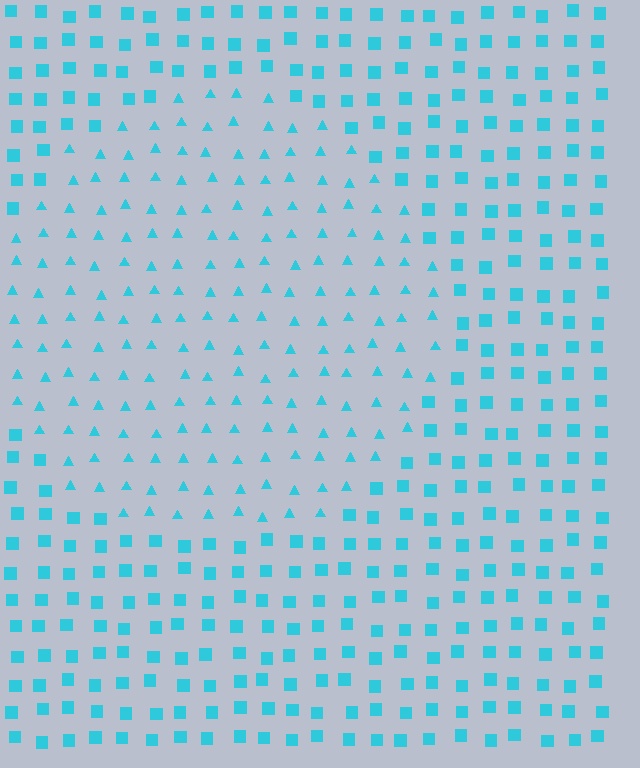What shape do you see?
I see a circle.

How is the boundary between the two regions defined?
The boundary is defined by a change in element shape: triangles inside vs. squares outside. All elements share the same color and spacing.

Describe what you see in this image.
The image is filled with small cyan elements arranged in a uniform grid. A circle-shaped region contains triangles, while the surrounding area contains squares. The boundary is defined purely by the change in element shape.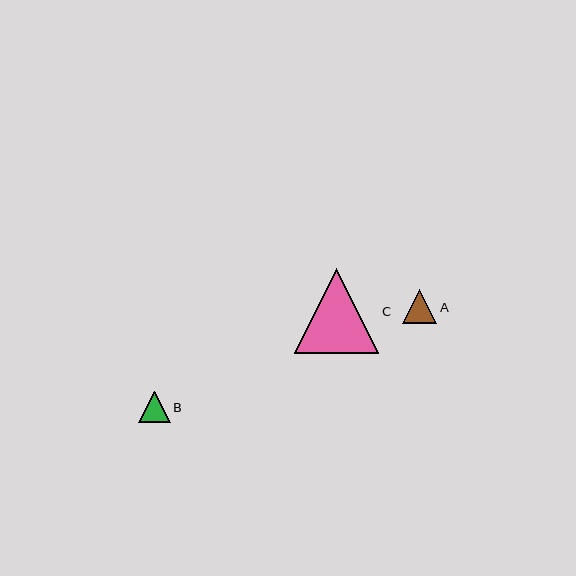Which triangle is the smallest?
Triangle B is the smallest with a size of approximately 31 pixels.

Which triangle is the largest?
Triangle C is the largest with a size of approximately 85 pixels.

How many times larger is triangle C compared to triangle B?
Triangle C is approximately 2.7 times the size of triangle B.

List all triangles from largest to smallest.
From largest to smallest: C, A, B.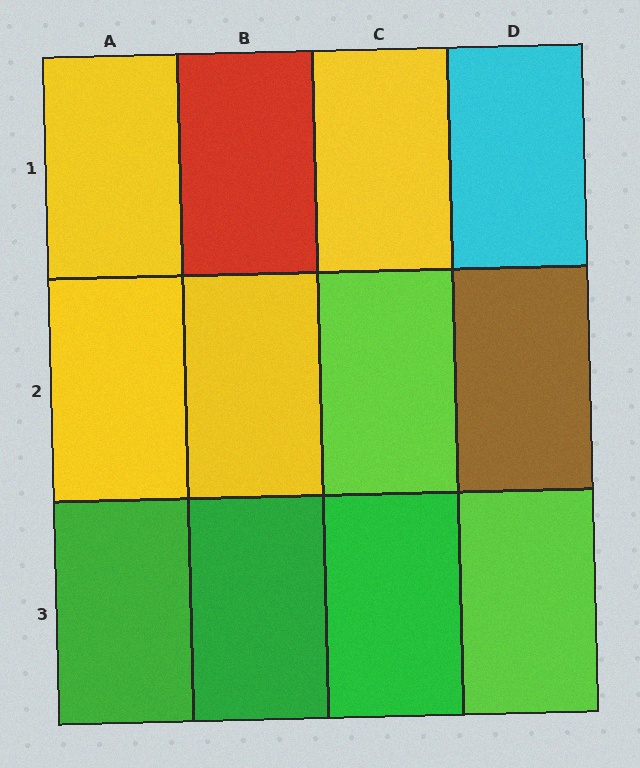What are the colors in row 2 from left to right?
Yellow, yellow, lime, brown.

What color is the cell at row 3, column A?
Green.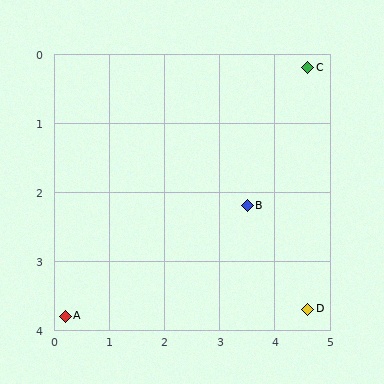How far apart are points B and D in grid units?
Points B and D are about 1.9 grid units apart.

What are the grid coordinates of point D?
Point D is at approximately (4.6, 3.7).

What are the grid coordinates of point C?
Point C is at approximately (4.6, 0.2).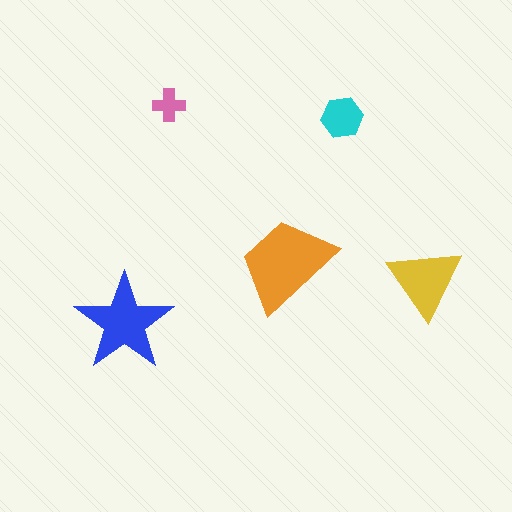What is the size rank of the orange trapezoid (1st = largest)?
1st.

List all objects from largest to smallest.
The orange trapezoid, the blue star, the yellow triangle, the cyan hexagon, the pink cross.